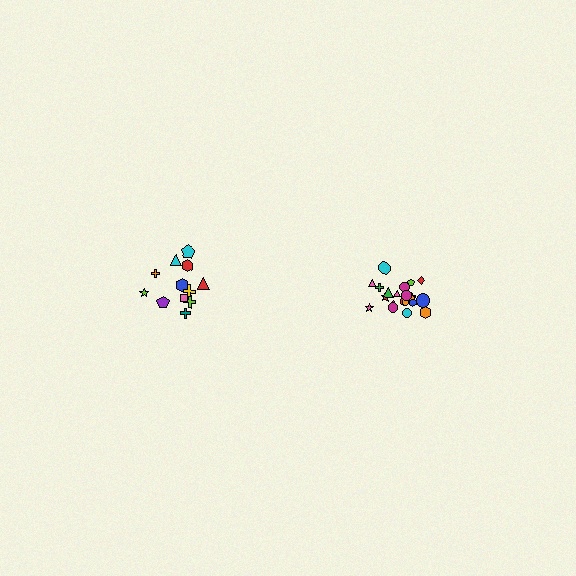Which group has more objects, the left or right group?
The right group.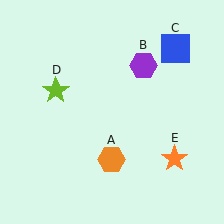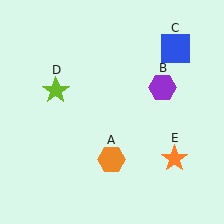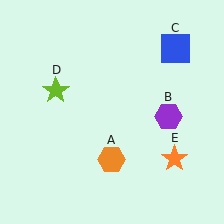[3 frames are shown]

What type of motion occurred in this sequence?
The purple hexagon (object B) rotated clockwise around the center of the scene.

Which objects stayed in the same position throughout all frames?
Orange hexagon (object A) and blue square (object C) and lime star (object D) and orange star (object E) remained stationary.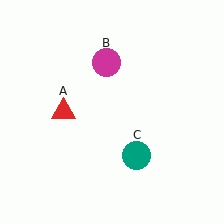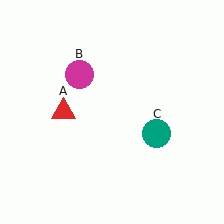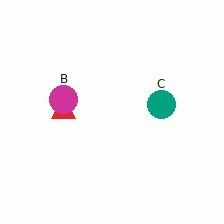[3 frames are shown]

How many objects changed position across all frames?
2 objects changed position: magenta circle (object B), teal circle (object C).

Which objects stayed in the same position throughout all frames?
Red triangle (object A) remained stationary.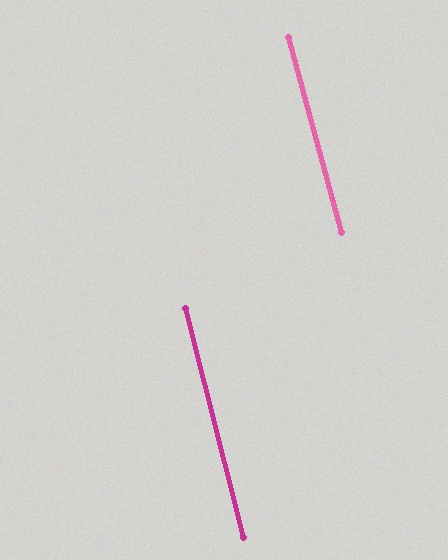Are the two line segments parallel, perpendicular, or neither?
Parallel — their directions differ by only 1.2°.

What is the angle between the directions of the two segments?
Approximately 1 degree.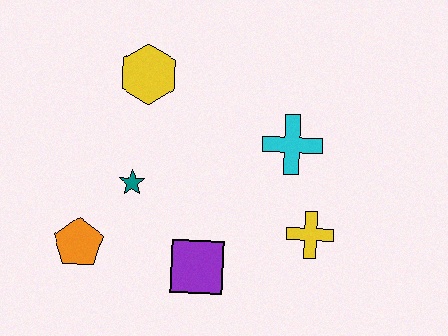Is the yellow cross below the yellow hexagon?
Yes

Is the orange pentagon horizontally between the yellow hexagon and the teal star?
No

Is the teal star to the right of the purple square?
No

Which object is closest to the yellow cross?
The cyan cross is closest to the yellow cross.